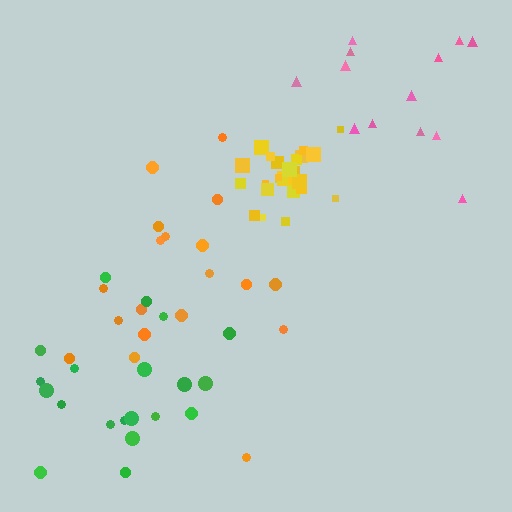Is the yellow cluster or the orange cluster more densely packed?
Yellow.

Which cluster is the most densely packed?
Yellow.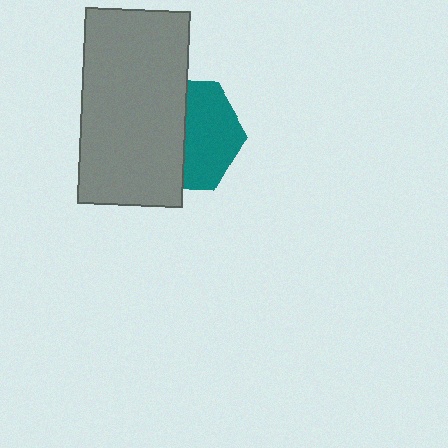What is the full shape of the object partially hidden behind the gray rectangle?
The partially hidden object is a teal hexagon.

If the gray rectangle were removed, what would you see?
You would see the complete teal hexagon.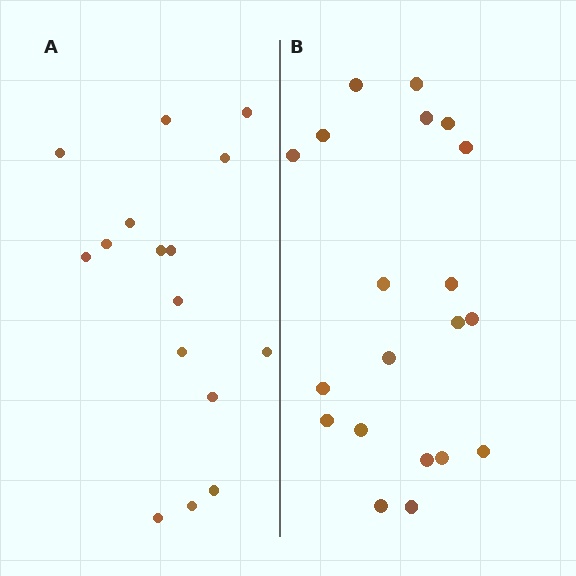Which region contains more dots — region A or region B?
Region B (the right region) has more dots.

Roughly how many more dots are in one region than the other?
Region B has about 4 more dots than region A.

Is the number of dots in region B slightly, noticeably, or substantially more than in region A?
Region B has noticeably more, but not dramatically so. The ratio is roughly 1.2 to 1.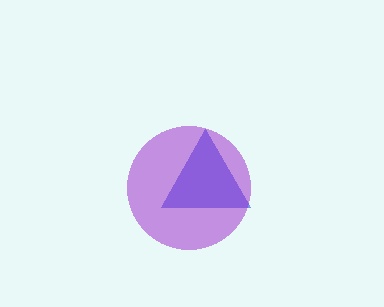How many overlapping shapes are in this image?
There are 2 overlapping shapes in the image.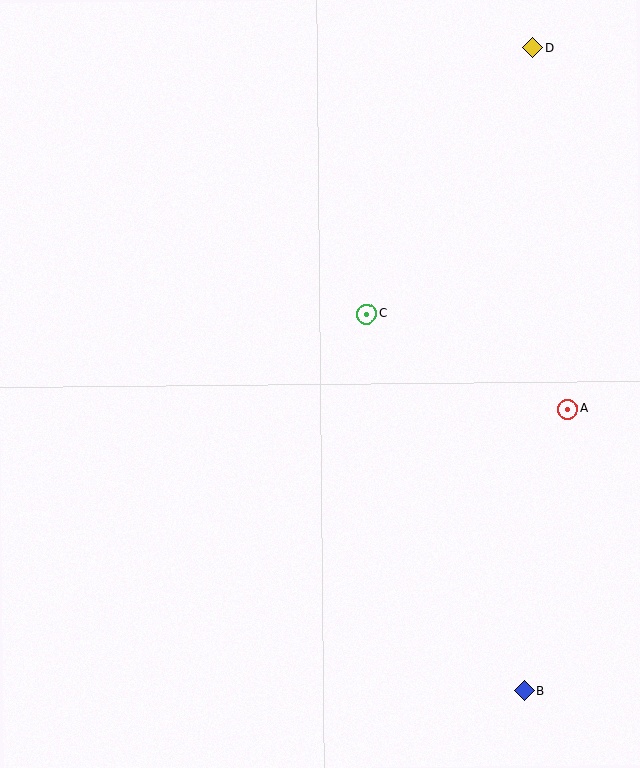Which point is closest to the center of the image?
Point C at (367, 314) is closest to the center.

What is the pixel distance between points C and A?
The distance between C and A is 222 pixels.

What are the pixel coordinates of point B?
Point B is at (524, 691).